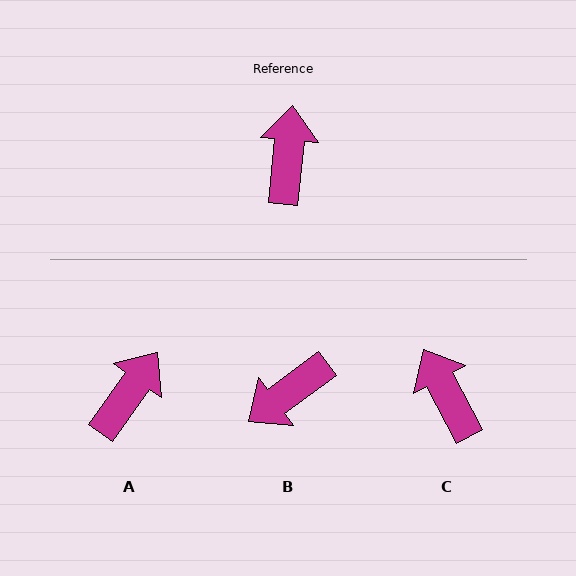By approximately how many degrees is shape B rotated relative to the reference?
Approximately 132 degrees counter-clockwise.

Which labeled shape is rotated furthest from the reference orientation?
B, about 132 degrees away.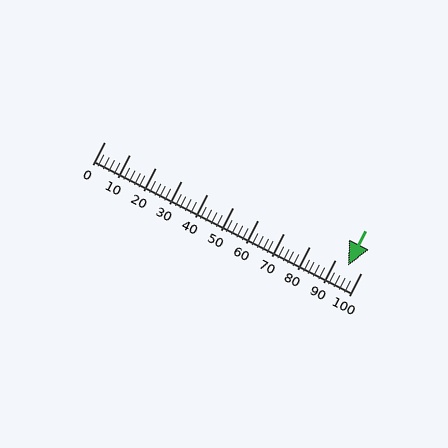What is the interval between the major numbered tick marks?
The major tick marks are spaced 10 units apart.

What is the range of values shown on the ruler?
The ruler shows values from 0 to 100.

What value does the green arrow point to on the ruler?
The green arrow points to approximately 95.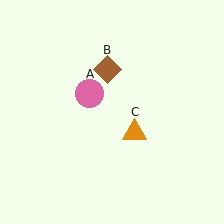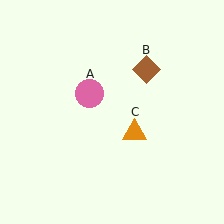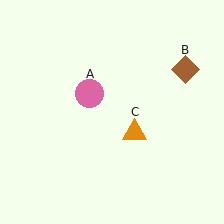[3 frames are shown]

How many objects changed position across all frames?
1 object changed position: brown diamond (object B).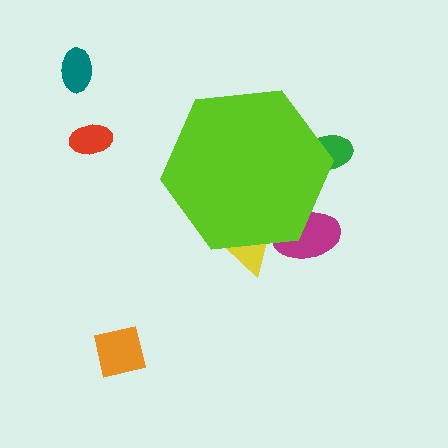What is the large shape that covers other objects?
A lime hexagon.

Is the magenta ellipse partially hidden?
Yes, the magenta ellipse is partially hidden behind the lime hexagon.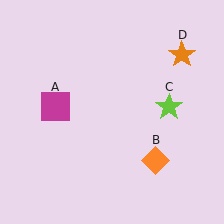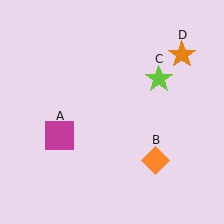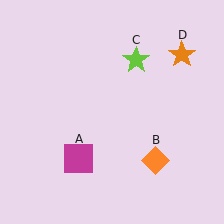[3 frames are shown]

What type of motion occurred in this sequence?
The magenta square (object A), lime star (object C) rotated counterclockwise around the center of the scene.